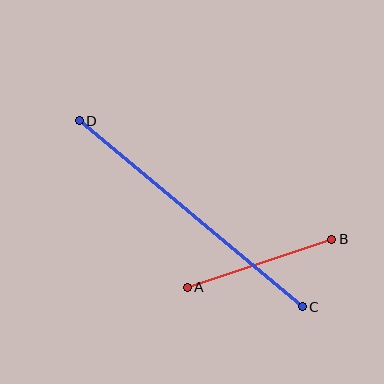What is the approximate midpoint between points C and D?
The midpoint is at approximately (191, 214) pixels.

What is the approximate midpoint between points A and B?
The midpoint is at approximately (259, 263) pixels.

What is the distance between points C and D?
The distance is approximately 290 pixels.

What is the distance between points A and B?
The distance is approximately 153 pixels.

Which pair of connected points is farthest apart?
Points C and D are farthest apart.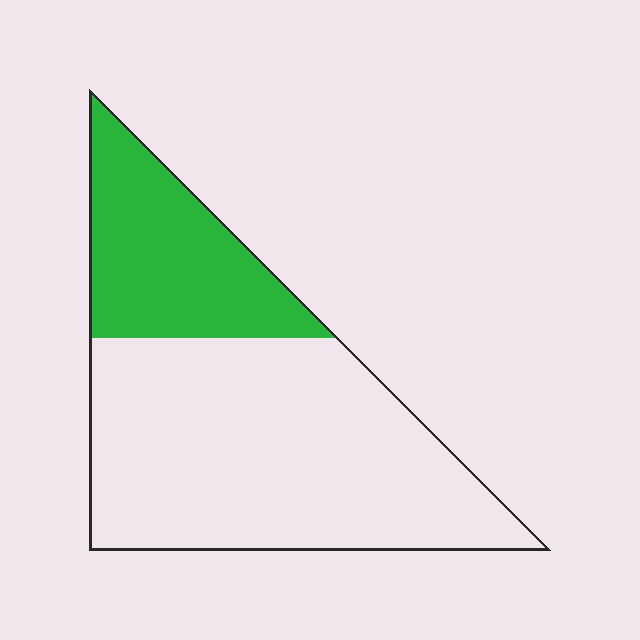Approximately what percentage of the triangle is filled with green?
Approximately 30%.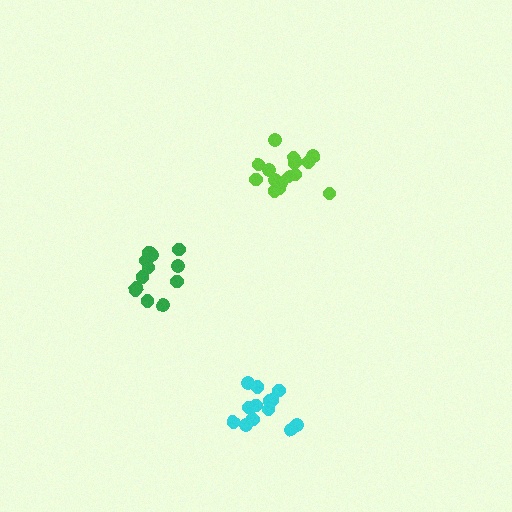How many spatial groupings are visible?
There are 3 spatial groupings.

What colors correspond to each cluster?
The clusters are colored: green, cyan, lime.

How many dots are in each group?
Group 1: 13 dots, Group 2: 13 dots, Group 3: 16 dots (42 total).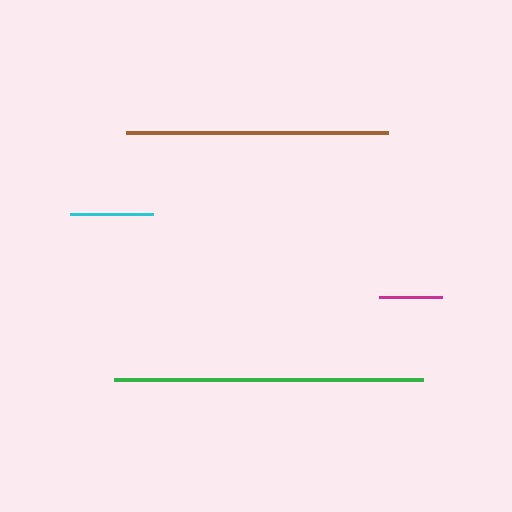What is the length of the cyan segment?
The cyan segment is approximately 83 pixels long.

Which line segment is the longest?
The green line is the longest at approximately 308 pixels.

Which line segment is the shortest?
The magenta line is the shortest at approximately 63 pixels.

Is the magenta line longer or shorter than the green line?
The green line is longer than the magenta line.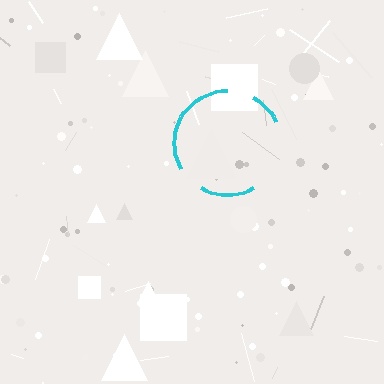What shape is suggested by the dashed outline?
The dashed outline suggests a circle.